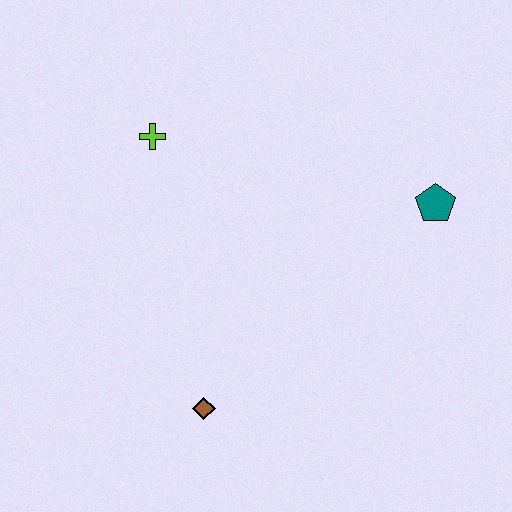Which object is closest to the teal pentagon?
The lime cross is closest to the teal pentagon.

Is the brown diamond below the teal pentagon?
Yes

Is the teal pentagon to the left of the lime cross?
No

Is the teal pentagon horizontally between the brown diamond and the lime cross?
No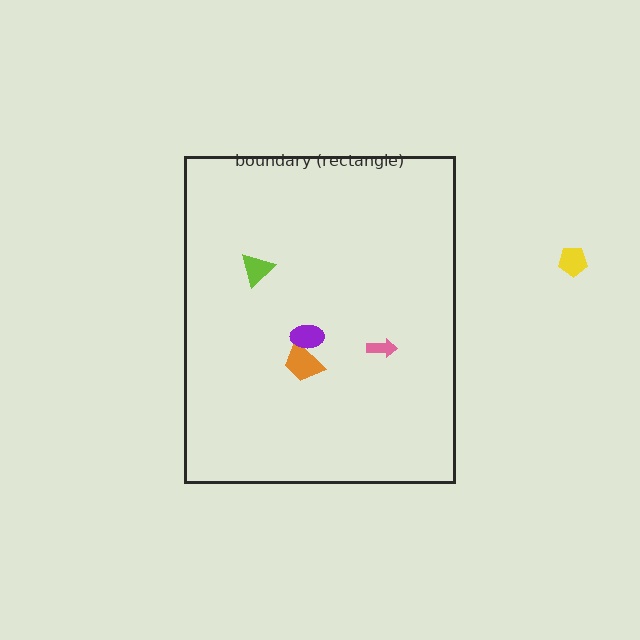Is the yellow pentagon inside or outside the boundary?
Outside.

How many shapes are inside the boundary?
4 inside, 1 outside.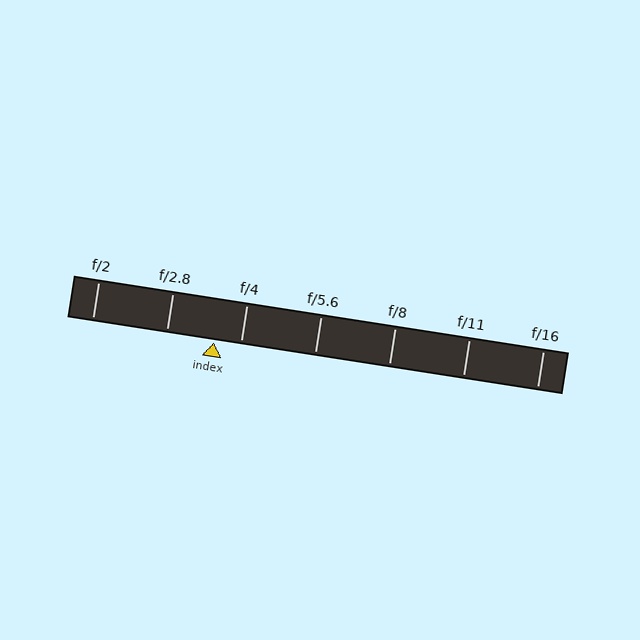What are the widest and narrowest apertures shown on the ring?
The widest aperture shown is f/2 and the narrowest is f/16.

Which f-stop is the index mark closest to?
The index mark is closest to f/4.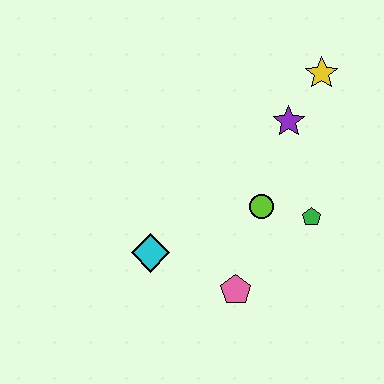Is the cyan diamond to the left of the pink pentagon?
Yes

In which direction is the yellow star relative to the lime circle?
The yellow star is above the lime circle.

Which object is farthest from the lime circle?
The yellow star is farthest from the lime circle.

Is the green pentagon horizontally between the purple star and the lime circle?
No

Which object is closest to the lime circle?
The green pentagon is closest to the lime circle.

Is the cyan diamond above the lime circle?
No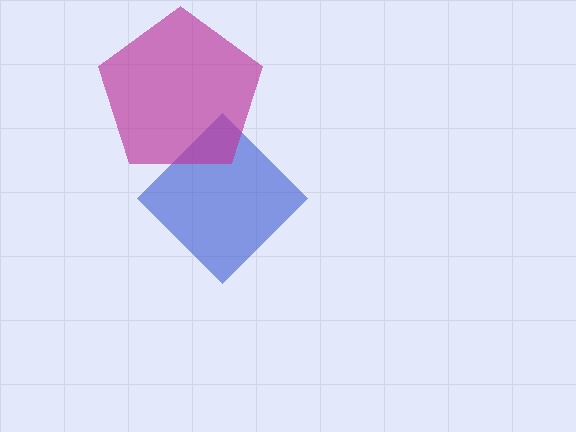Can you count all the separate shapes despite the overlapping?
Yes, there are 2 separate shapes.